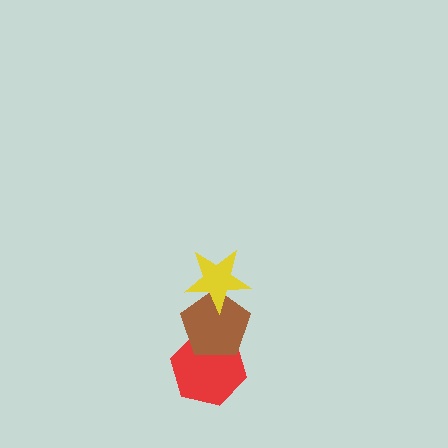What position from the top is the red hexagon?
The red hexagon is 3rd from the top.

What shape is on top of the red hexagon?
The brown pentagon is on top of the red hexagon.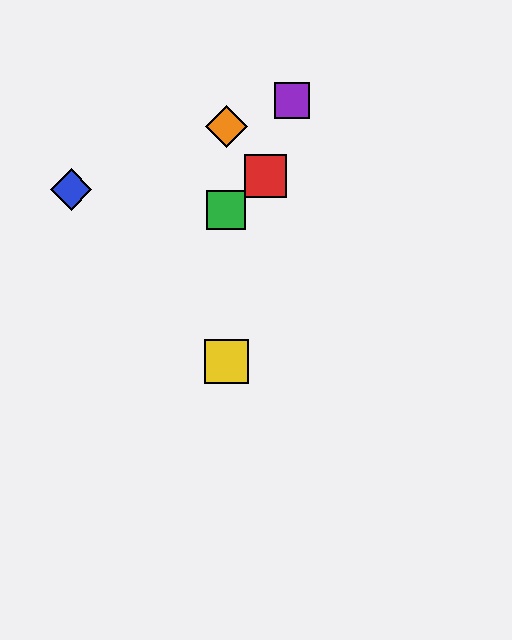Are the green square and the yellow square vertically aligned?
Yes, both are at x≈226.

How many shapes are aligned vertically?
3 shapes (the green square, the yellow square, the orange diamond) are aligned vertically.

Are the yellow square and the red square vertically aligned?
No, the yellow square is at x≈226 and the red square is at x≈265.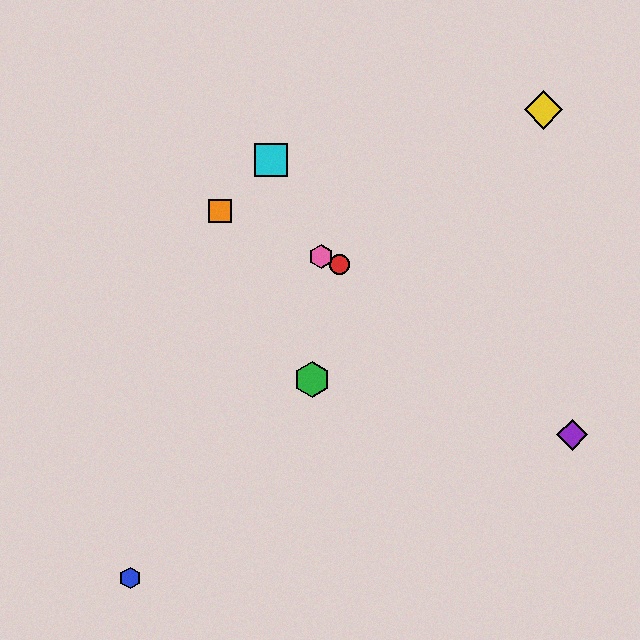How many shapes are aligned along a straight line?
3 shapes (the red circle, the orange square, the pink hexagon) are aligned along a straight line.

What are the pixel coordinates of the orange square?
The orange square is at (220, 211).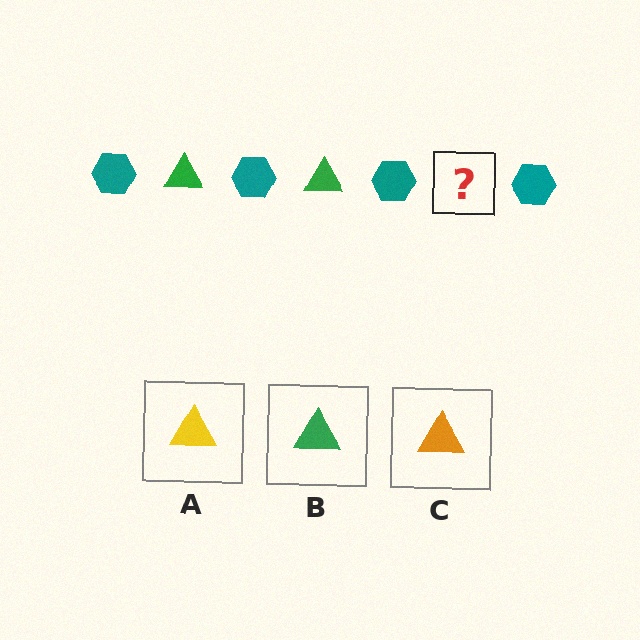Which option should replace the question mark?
Option B.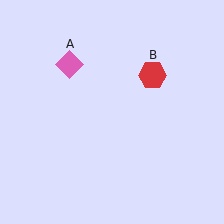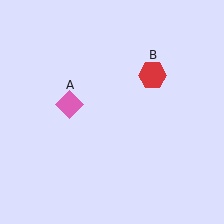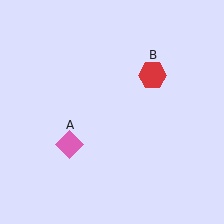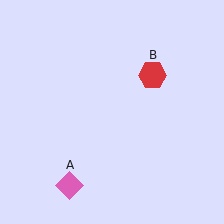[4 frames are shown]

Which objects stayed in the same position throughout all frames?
Red hexagon (object B) remained stationary.